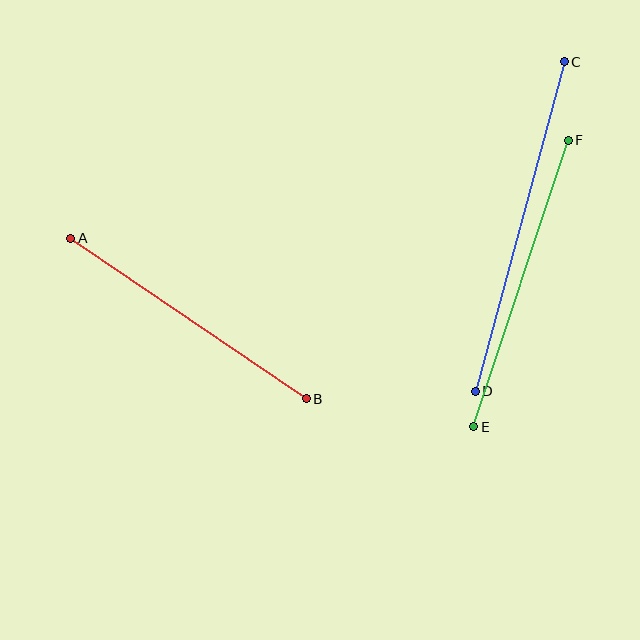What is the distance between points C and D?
The distance is approximately 341 pixels.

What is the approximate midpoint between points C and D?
The midpoint is at approximately (520, 227) pixels.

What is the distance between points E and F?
The distance is approximately 302 pixels.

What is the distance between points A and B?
The distance is approximately 285 pixels.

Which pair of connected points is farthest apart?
Points C and D are farthest apart.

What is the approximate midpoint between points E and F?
The midpoint is at approximately (521, 284) pixels.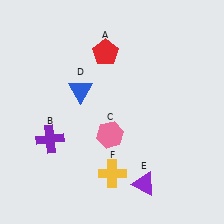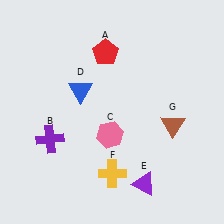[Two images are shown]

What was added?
A brown triangle (G) was added in Image 2.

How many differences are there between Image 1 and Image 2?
There is 1 difference between the two images.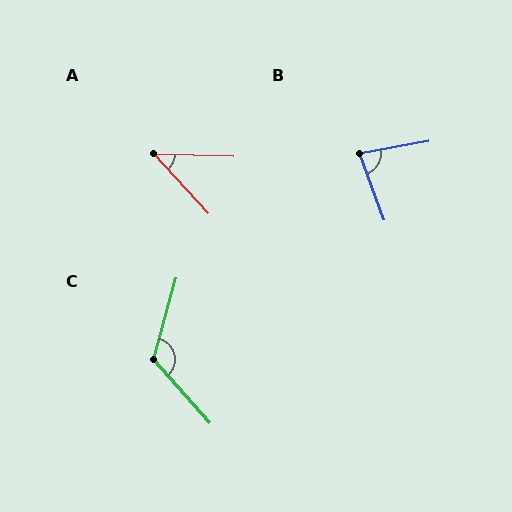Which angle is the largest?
C, at approximately 123 degrees.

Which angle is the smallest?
A, at approximately 46 degrees.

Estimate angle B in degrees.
Approximately 80 degrees.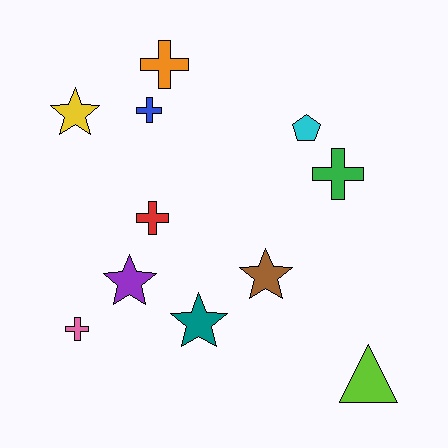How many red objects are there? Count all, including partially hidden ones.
There is 1 red object.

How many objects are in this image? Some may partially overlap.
There are 11 objects.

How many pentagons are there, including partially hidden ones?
There is 1 pentagon.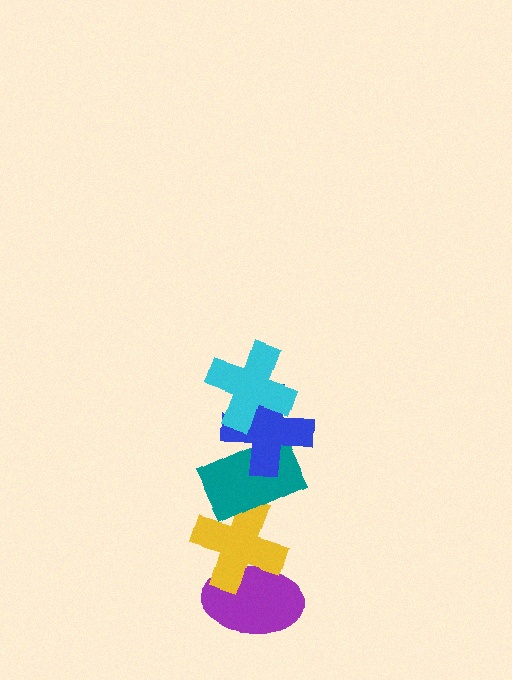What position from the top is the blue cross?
The blue cross is 2nd from the top.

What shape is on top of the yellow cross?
The teal rectangle is on top of the yellow cross.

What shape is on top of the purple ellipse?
The yellow cross is on top of the purple ellipse.